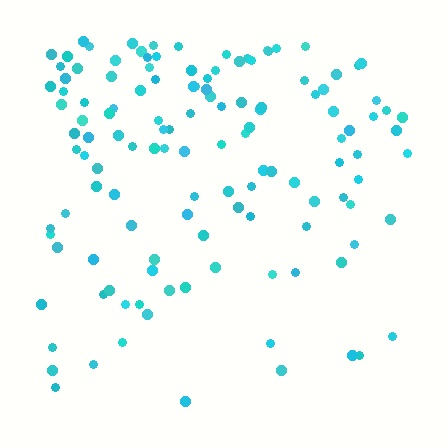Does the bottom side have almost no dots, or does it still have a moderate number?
Still a moderate number, just noticeably fewer than the top.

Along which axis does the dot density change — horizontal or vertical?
Vertical.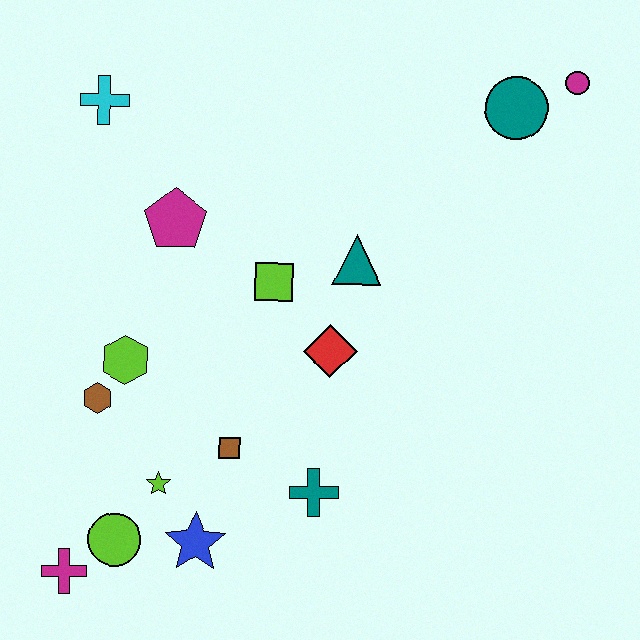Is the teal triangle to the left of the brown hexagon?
No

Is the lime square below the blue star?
No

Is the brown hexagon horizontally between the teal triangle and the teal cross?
No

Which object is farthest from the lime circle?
The magenta circle is farthest from the lime circle.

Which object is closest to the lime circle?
The magenta cross is closest to the lime circle.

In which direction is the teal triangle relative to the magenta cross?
The teal triangle is above the magenta cross.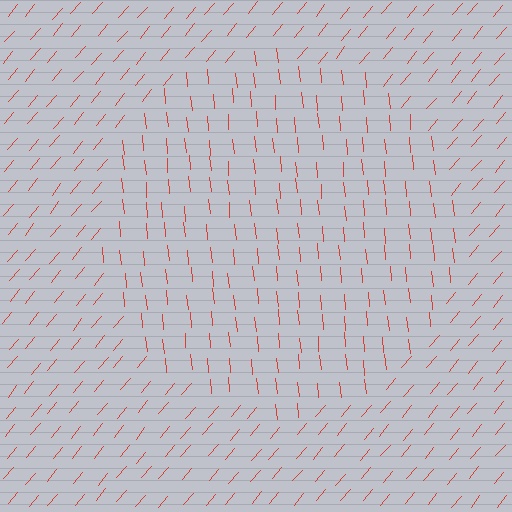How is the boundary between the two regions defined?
The boundary is defined purely by a change in line orientation (approximately 45 degrees difference). All lines are the same color and thickness.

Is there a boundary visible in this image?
Yes, there is a texture boundary formed by a change in line orientation.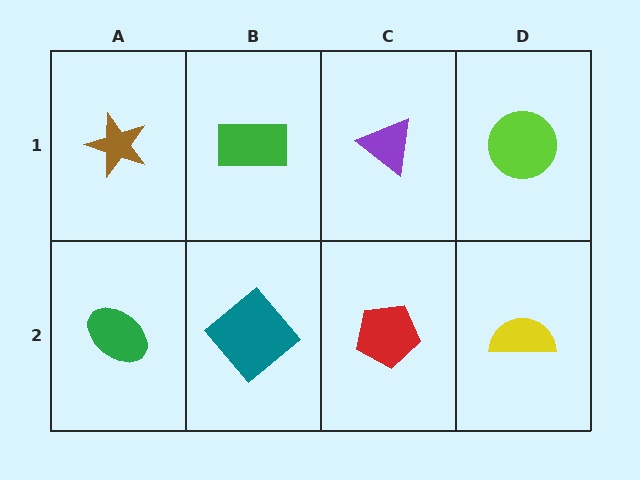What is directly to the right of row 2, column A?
A teal diamond.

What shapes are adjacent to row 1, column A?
A green ellipse (row 2, column A), a green rectangle (row 1, column B).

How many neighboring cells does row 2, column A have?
2.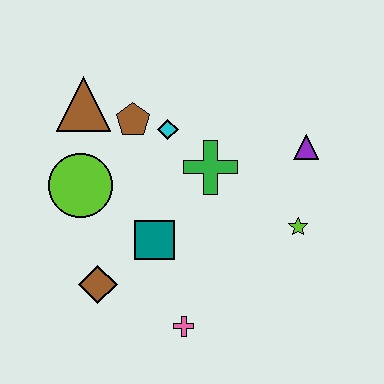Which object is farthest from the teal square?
The purple triangle is farthest from the teal square.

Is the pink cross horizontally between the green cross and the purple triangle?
No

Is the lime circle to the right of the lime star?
No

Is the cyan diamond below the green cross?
No